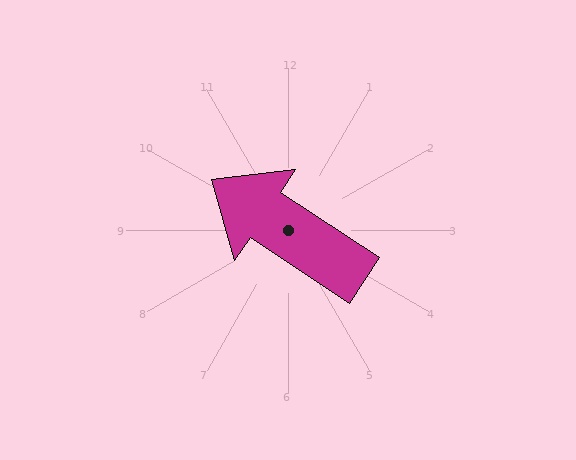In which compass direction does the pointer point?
Northwest.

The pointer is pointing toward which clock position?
Roughly 10 o'clock.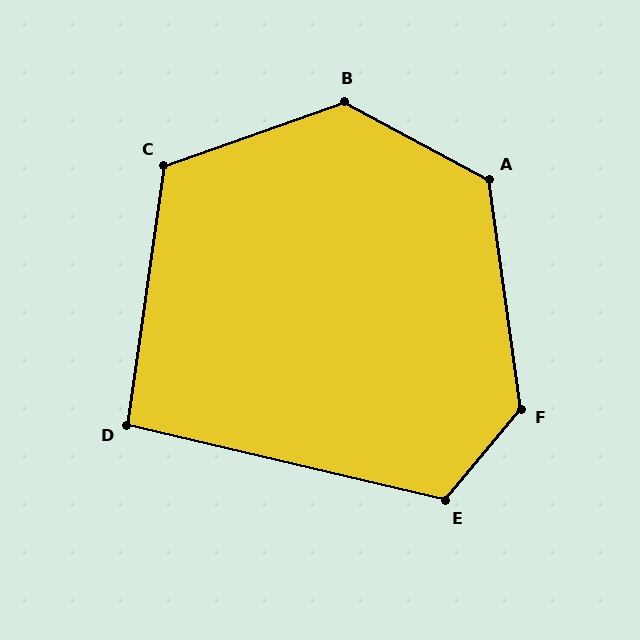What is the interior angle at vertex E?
Approximately 116 degrees (obtuse).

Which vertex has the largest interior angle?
F, at approximately 133 degrees.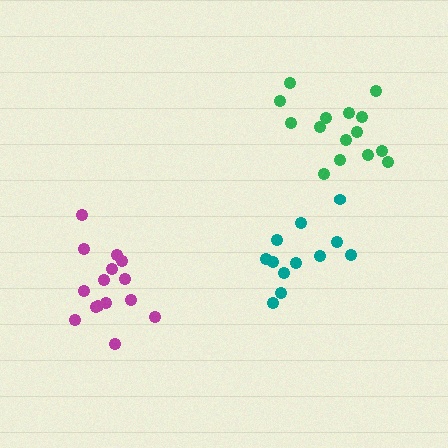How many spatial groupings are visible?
There are 3 spatial groupings.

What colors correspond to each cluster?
The clusters are colored: teal, magenta, green.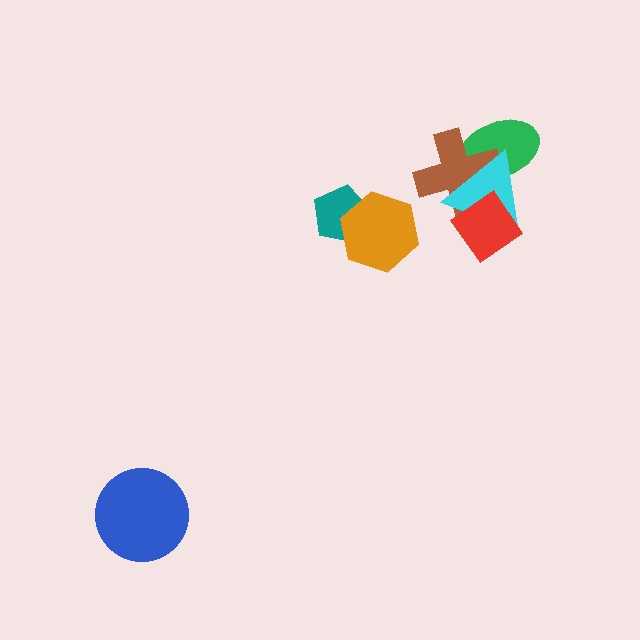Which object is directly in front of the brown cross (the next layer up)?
The cyan triangle is directly in front of the brown cross.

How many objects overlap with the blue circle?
0 objects overlap with the blue circle.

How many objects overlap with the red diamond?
2 objects overlap with the red diamond.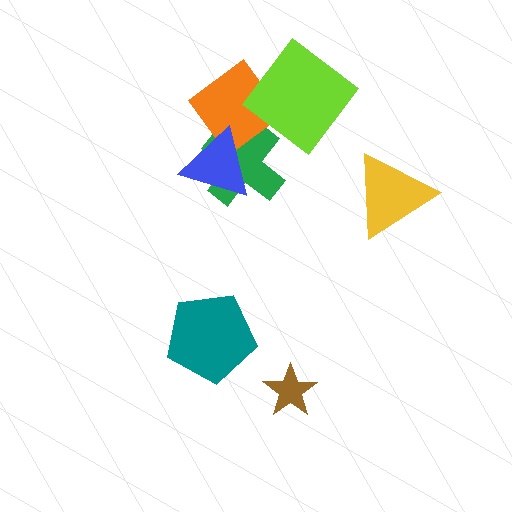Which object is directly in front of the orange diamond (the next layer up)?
The lime diamond is directly in front of the orange diamond.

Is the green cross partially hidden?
Yes, it is partially covered by another shape.